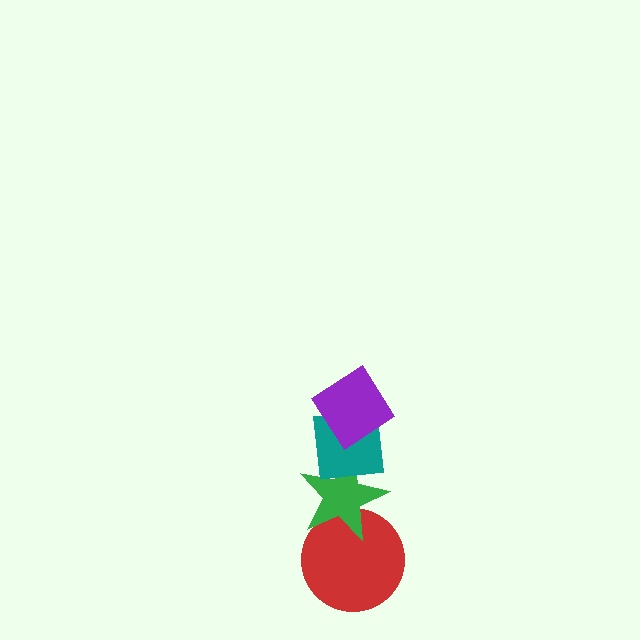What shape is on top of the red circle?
The green star is on top of the red circle.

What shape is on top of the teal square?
The purple diamond is on top of the teal square.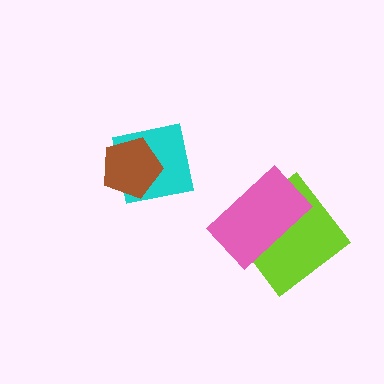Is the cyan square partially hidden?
Yes, it is partially covered by another shape.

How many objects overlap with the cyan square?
1 object overlaps with the cyan square.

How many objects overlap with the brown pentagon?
1 object overlaps with the brown pentagon.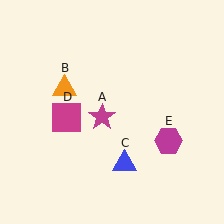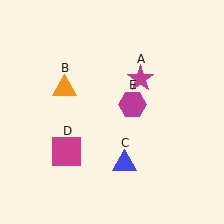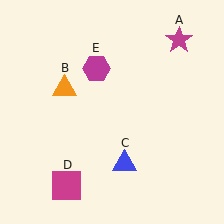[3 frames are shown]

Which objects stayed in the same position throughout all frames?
Orange triangle (object B) and blue triangle (object C) remained stationary.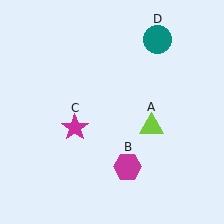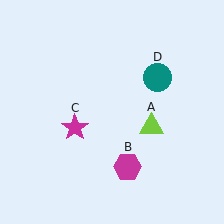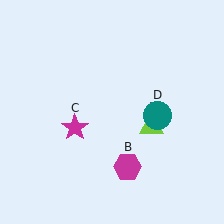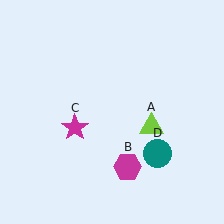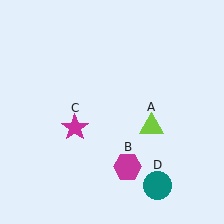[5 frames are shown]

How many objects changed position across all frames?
1 object changed position: teal circle (object D).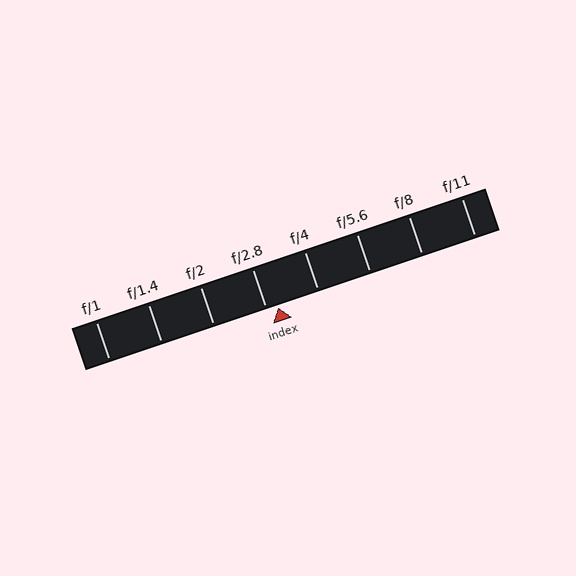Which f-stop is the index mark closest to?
The index mark is closest to f/2.8.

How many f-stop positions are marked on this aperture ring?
There are 8 f-stop positions marked.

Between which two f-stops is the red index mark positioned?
The index mark is between f/2.8 and f/4.